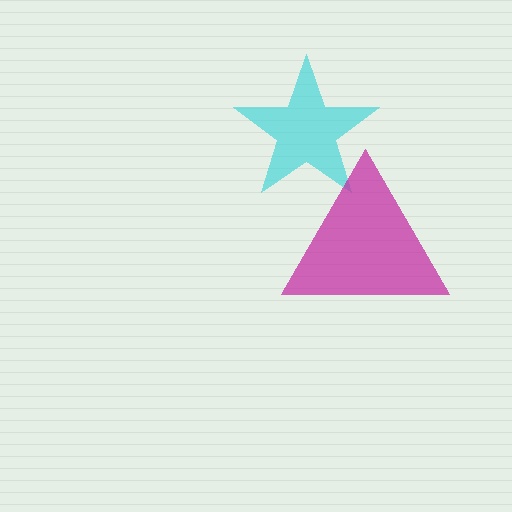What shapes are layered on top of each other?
The layered shapes are: a cyan star, a magenta triangle.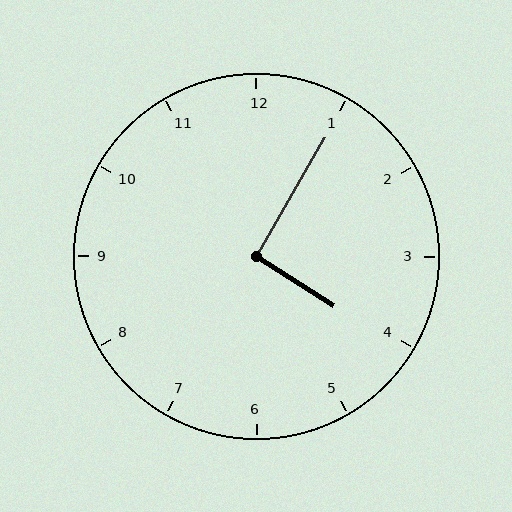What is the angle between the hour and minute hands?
Approximately 92 degrees.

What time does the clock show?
4:05.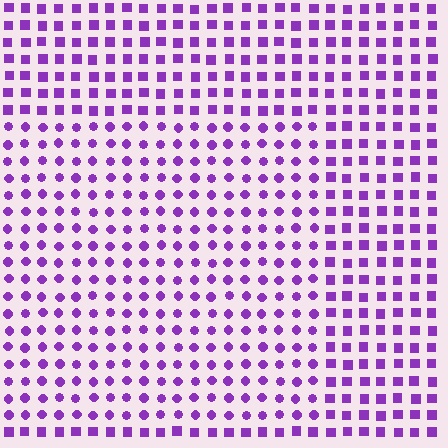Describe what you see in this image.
The image is filled with small purple elements arranged in a uniform grid. A rectangle-shaped region contains circles, while the surrounding area contains squares. The boundary is defined purely by the change in element shape.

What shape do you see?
I see a rectangle.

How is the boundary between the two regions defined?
The boundary is defined by a change in element shape: circles inside vs. squares outside. All elements share the same color and spacing.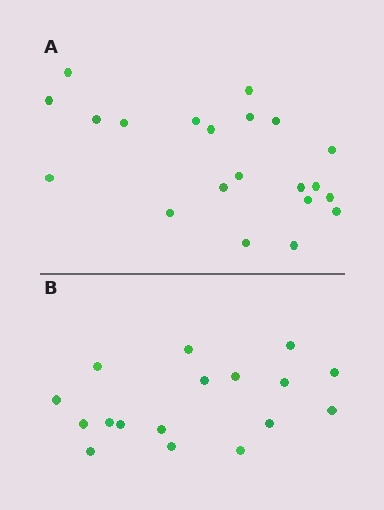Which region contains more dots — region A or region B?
Region A (the top region) has more dots.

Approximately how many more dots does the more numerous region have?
Region A has about 4 more dots than region B.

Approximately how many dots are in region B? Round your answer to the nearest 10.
About 20 dots. (The exact count is 17, which rounds to 20.)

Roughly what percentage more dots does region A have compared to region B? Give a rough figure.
About 25% more.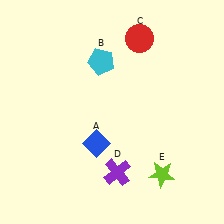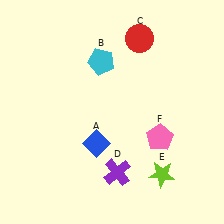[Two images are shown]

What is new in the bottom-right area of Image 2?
A pink pentagon (F) was added in the bottom-right area of Image 2.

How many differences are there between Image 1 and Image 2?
There is 1 difference between the two images.